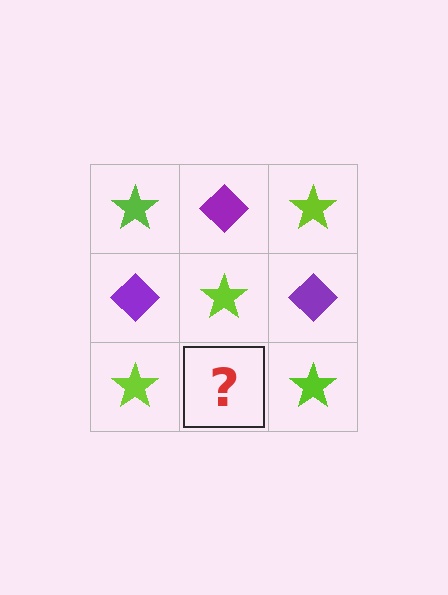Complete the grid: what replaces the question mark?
The question mark should be replaced with a purple diamond.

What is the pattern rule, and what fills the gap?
The rule is that it alternates lime star and purple diamond in a checkerboard pattern. The gap should be filled with a purple diamond.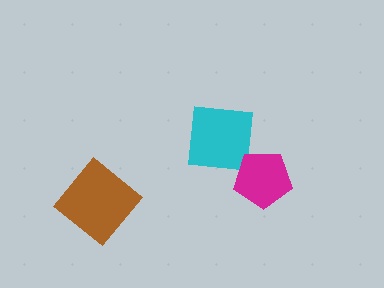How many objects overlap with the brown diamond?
0 objects overlap with the brown diamond.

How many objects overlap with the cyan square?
1 object overlaps with the cyan square.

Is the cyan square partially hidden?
Yes, it is partially covered by another shape.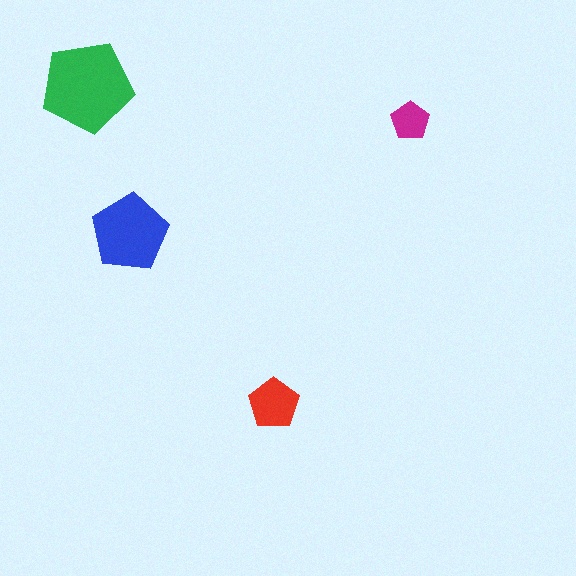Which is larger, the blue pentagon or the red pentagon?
The blue one.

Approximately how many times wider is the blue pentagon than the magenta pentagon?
About 2 times wider.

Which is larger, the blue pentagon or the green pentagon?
The green one.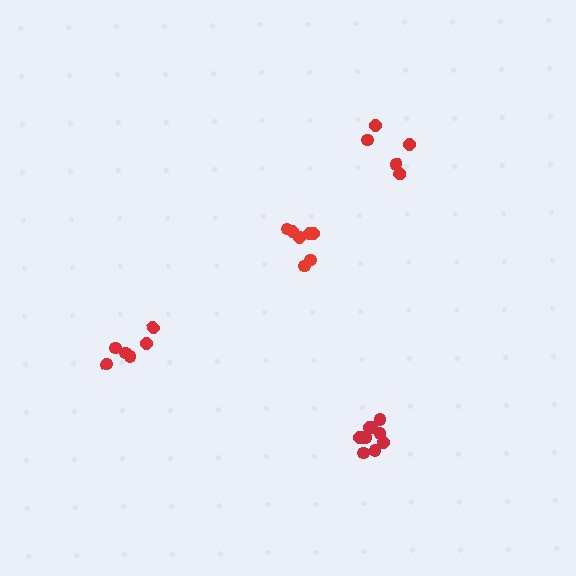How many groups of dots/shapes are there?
There are 4 groups.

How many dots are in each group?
Group 1: 6 dots, Group 2: 7 dots, Group 3: 10 dots, Group 4: 5 dots (28 total).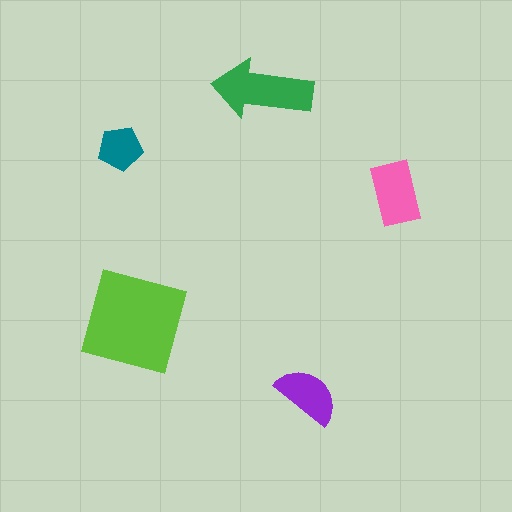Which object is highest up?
The green arrow is topmost.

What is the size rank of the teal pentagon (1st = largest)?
5th.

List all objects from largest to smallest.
The lime square, the green arrow, the pink rectangle, the purple semicircle, the teal pentagon.